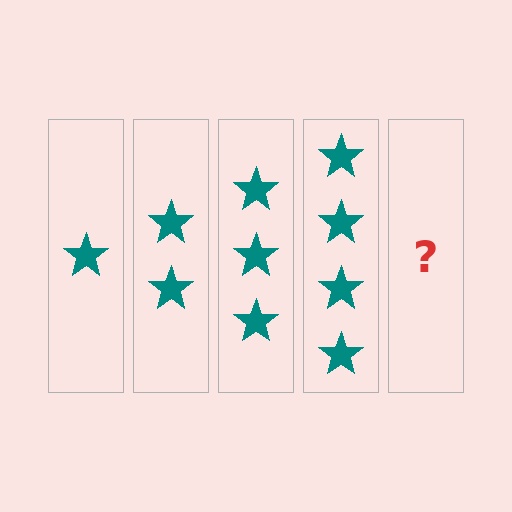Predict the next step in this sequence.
The next step is 5 stars.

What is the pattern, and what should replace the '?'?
The pattern is that each step adds one more star. The '?' should be 5 stars.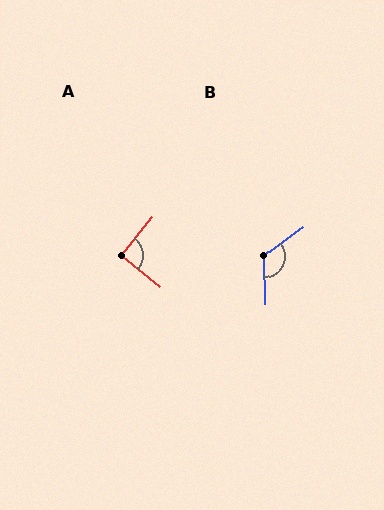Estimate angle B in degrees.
Approximately 125 degrees.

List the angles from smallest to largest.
A (90°), B (125°).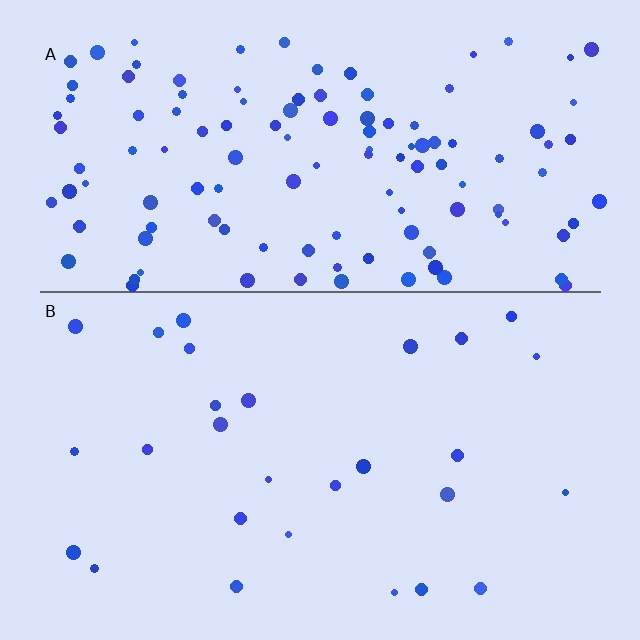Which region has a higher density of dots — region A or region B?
A (the top).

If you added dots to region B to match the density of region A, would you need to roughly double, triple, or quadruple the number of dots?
Approximately quadruple.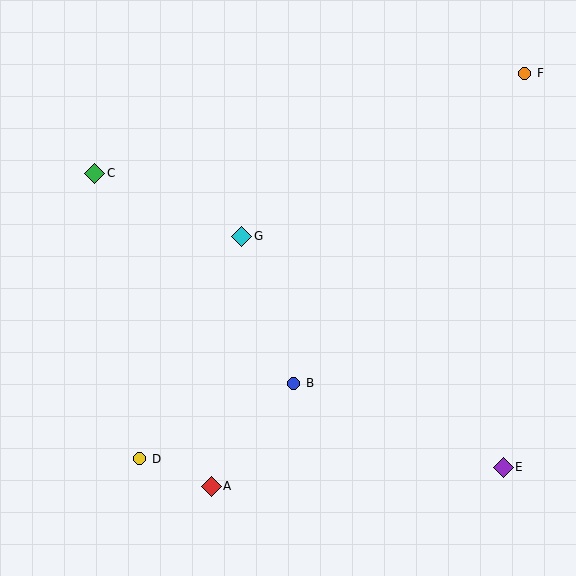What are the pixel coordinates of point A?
Point A is at (211, 486).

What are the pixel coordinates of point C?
Point C is at (95, 173).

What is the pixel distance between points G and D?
The distance between G and D is 244 pixels.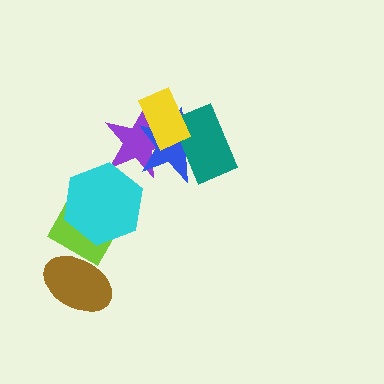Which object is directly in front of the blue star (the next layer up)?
The teal rectangle is directly in front of the blue star.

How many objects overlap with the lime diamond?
2 objects overlap with the lime diamond.